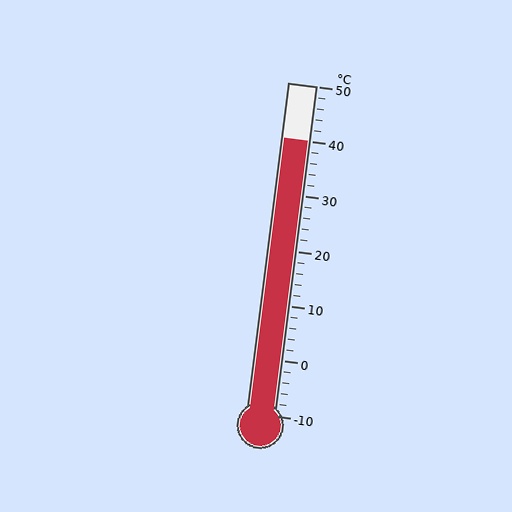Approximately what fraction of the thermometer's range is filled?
The thermometer is filled to approximately 85% of its range.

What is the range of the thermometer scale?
The thermometer scale ranges from -10°C to 50°C.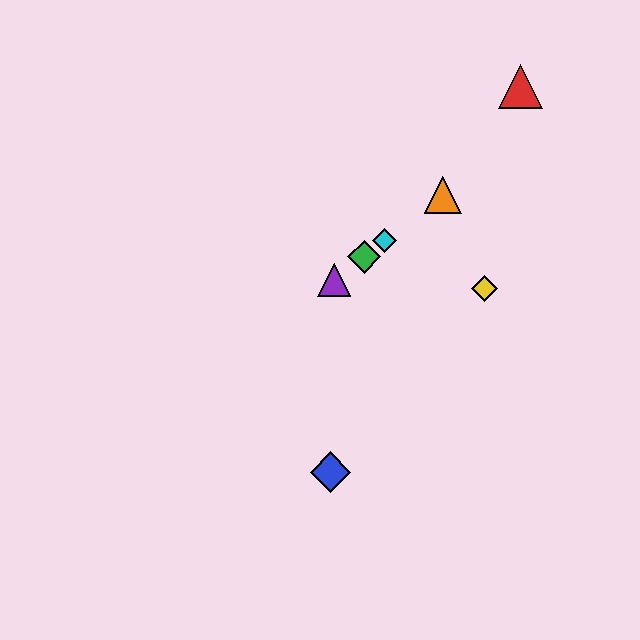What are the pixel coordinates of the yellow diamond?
The yellow diamond is at (485, 288).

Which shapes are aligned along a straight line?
The green diamond, the purple triangle, the orange triangle, the cyan diamond are aligned along a straight line.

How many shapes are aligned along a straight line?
4 shapes (the green diamond, the purple triangle, the orange triangle, the cyan diamond) are aligned along a straight line.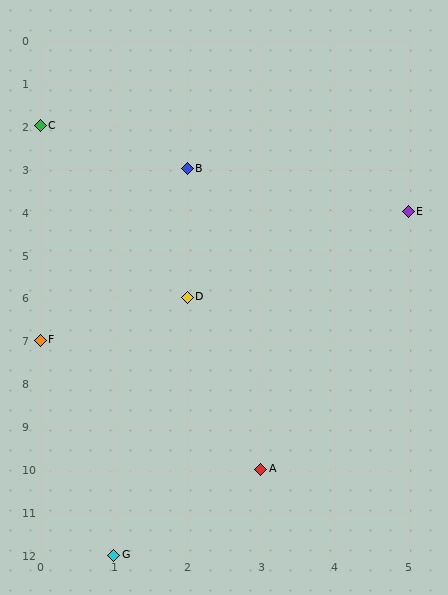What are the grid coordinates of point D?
Point D is at grid coordinates (2, 6).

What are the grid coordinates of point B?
Point B is at grid coordinates (2, 3).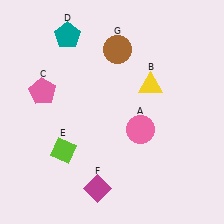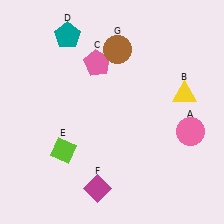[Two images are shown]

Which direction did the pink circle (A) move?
The pink circle (A) moved right.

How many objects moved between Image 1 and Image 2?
3 objects moved between the two images.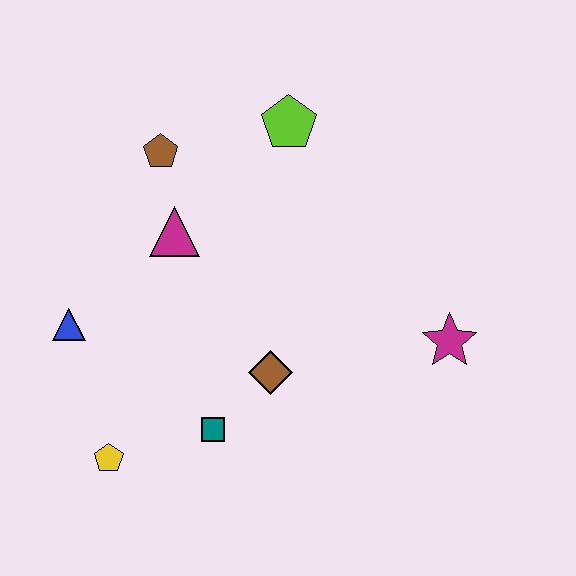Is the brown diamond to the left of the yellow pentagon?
No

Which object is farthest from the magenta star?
The blue triangle is farthest from the magenta star.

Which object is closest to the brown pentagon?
The magenta triangle is closest to the brown pentagon.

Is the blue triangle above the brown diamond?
Yes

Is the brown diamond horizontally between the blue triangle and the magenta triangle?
No